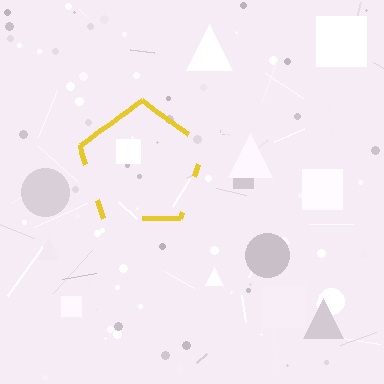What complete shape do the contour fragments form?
The contour fragments form a pentagon.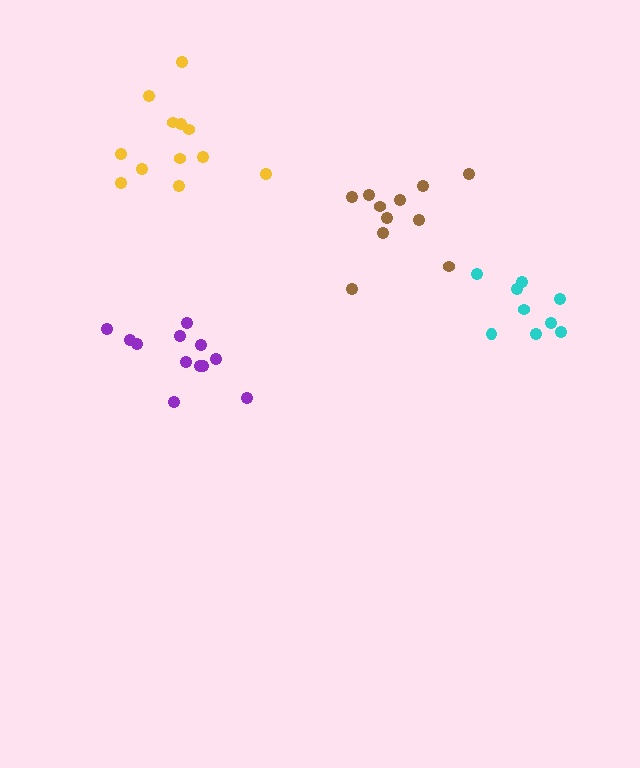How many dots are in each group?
Group 1: 12 dots, Group 2: 12 dots, Group 3: 11 dots, Group 4: 9 dots (44 total).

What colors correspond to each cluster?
The clusters are colored: purple, yellow, brown, cyan.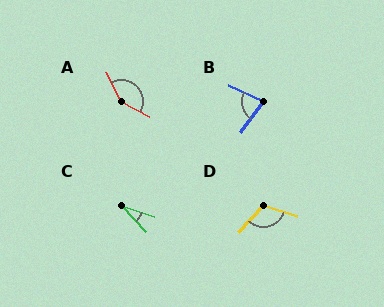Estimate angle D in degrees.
Approximately 113 degrees.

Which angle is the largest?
A, at approximately 143 degrees.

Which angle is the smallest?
C, at approximately 29 degrees.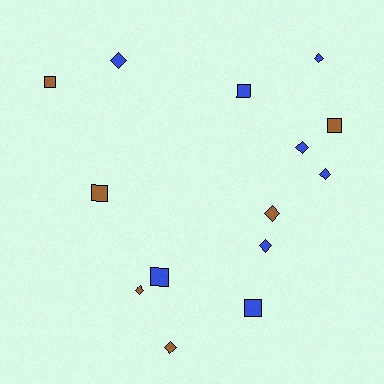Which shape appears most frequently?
Diamond, with 8 objects.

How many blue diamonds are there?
There are 5 blue diamonds.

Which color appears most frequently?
Blue, with 8 objects.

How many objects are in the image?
There are 14 objects.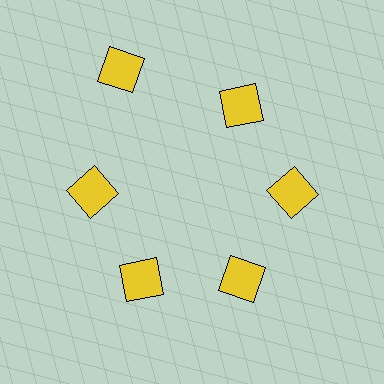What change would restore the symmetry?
The symmetry would be restored by moving it inward, back onto the ring so that all 6 squares sit at equal angles and equal distance from the center.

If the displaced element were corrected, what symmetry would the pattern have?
It would have 6-fold rotational symmetry — the pattern would map onto itself every 60 degrees.